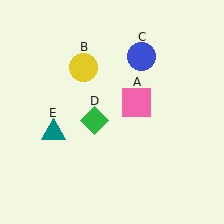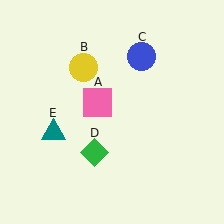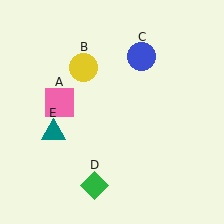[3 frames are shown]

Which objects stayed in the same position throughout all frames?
Yellow circle (object B) and blue circle (object C) and teal triangle (object E) remained stationary.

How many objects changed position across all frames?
2 objects changed position: pink square (object A), green diamond (object D).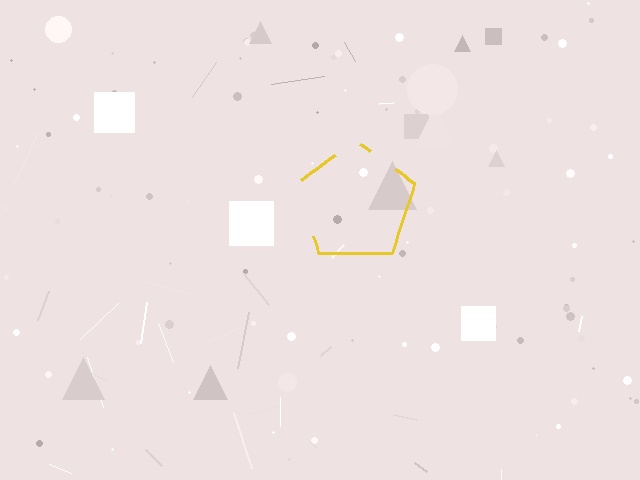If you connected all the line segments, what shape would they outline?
They would outline a pentagon.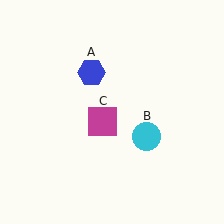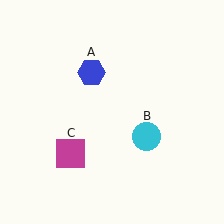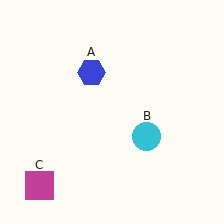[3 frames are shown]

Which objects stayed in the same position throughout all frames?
Blue hexagon (object A) and cyan circle (object B) remained stationary.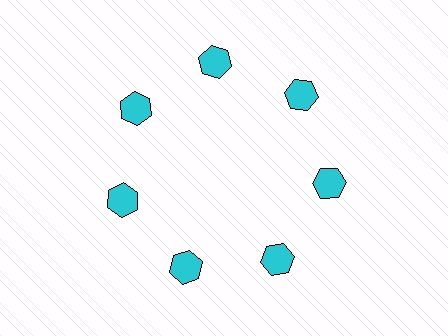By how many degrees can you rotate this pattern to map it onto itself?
The pattern maps onto itself every 51 degrees of rotation.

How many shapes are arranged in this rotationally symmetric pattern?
There are 7 shapes, arranged in 7 groups of 1.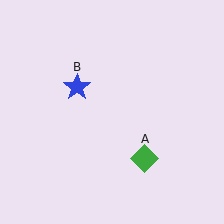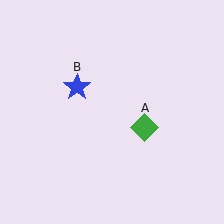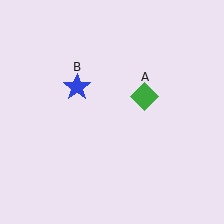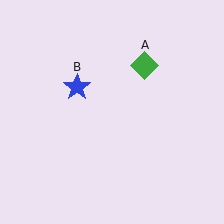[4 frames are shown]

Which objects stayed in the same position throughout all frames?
Blue star (object B) remained stationary.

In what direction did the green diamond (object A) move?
The green diamond (object A) moved up.